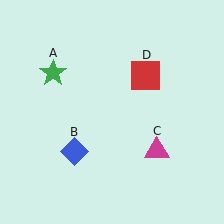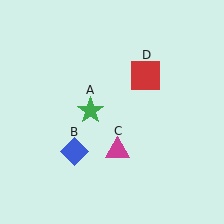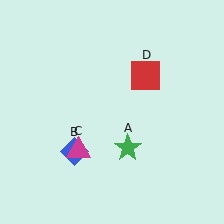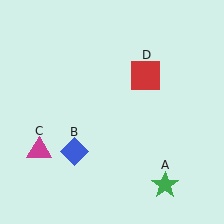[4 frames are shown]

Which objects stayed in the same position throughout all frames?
Blue diamond (object B) and red square (object D) remained stationary.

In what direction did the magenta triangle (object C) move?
The magenta triangle (object C) moved left.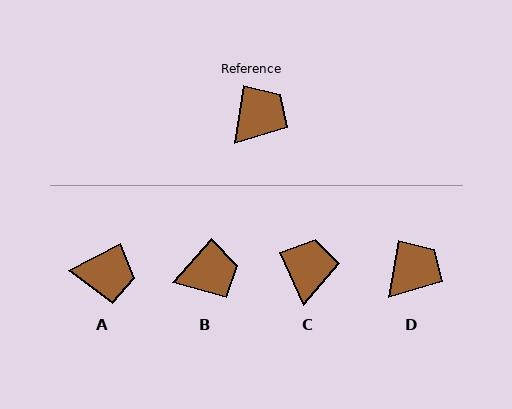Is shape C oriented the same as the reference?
No, it is off by about 33 degrees.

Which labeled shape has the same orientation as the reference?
D.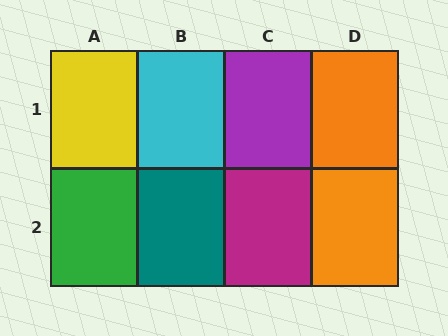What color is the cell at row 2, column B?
Teal.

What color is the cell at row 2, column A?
Green.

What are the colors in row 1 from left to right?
Yellow, cyan, purple, orange.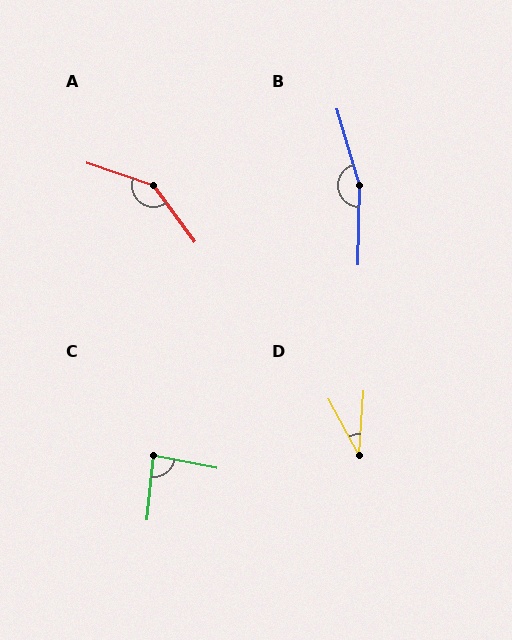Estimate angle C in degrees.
Approximately 85 degrees.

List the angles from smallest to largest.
D (33°), C (85°), A (145°), B (162°).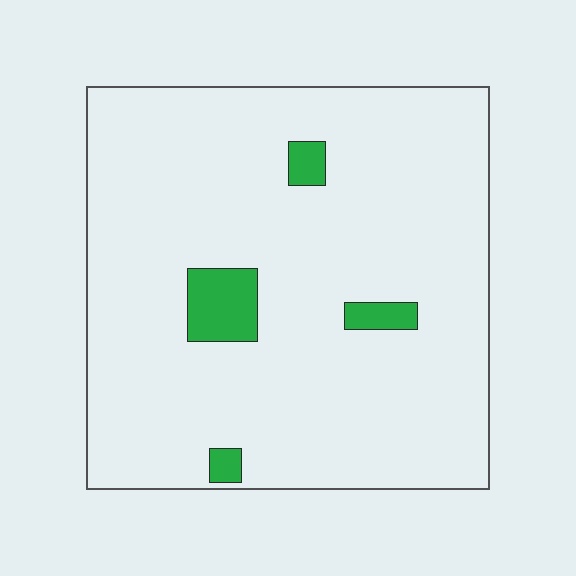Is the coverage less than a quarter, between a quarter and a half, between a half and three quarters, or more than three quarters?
Less than a quarter.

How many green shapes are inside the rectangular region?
4.